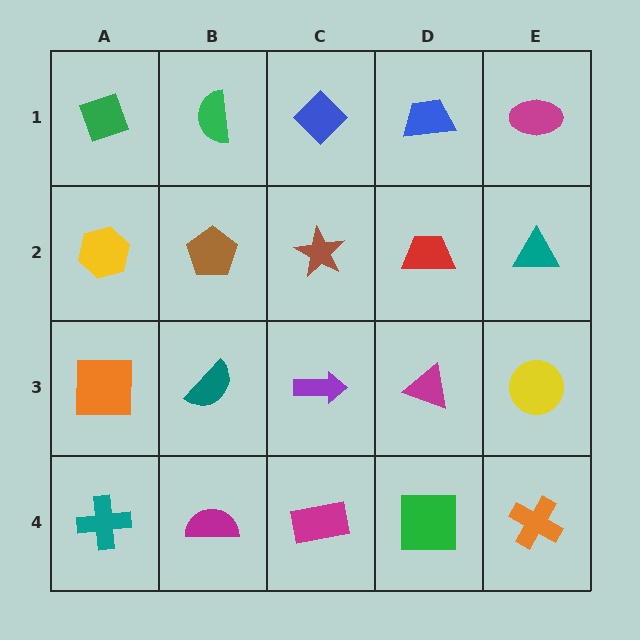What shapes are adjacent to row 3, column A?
A yellow hexagon (row 2, column A), a teal cross (row 4, column A), a teal semicircle (row 3, column B).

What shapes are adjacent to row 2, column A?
A green diamond (row 1, column A), an orange square (row 3, column A), a brown pentagon (row 2, column B).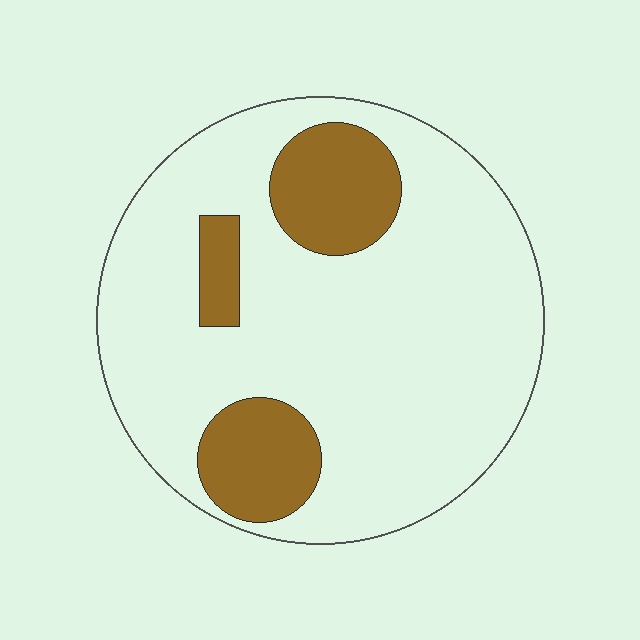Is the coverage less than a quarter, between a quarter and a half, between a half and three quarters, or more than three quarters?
Less than a quarter.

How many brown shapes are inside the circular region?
3.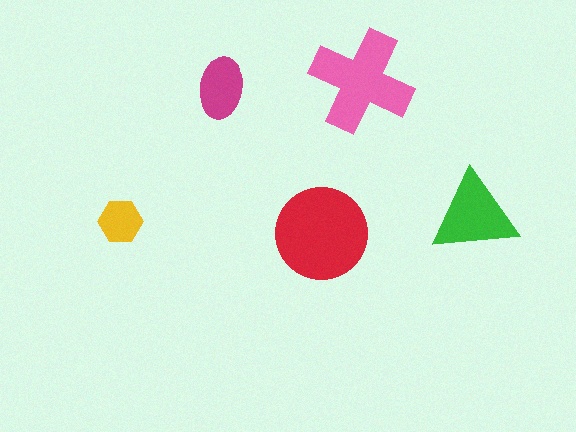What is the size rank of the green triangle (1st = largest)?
3rd.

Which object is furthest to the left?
The yellow hexagon is leftmost.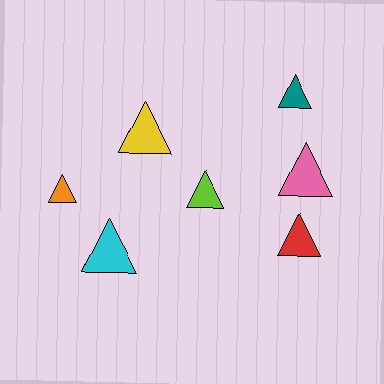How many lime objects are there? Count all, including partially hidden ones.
There is 1 lime object.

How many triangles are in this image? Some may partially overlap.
There are 7 triangles.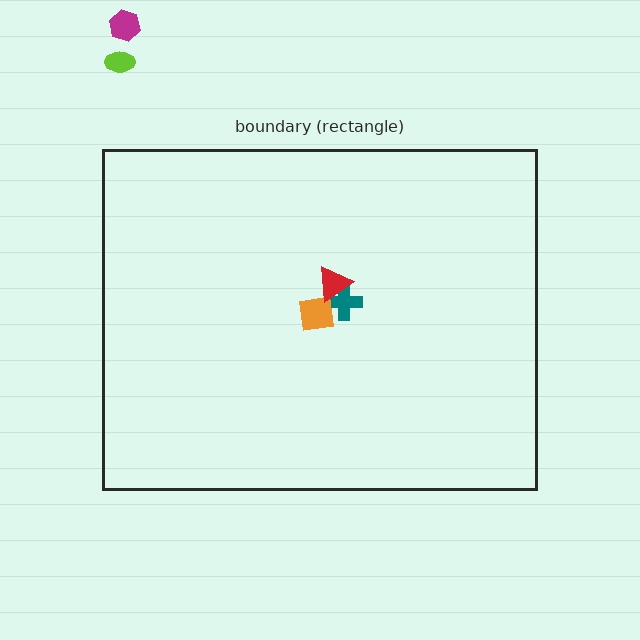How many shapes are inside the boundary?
3 inside, 2 outside.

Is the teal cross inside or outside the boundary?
Inside.